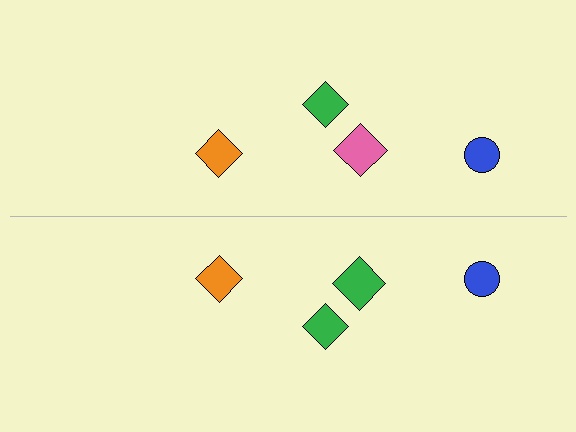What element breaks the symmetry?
The green diamond on the bottom side breaks the symmetry — its mirror counterpart is pink.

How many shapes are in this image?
There are 8 shapes in this image.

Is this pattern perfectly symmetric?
No, the pattern is not perfectly symmetric. The green diamond on the bottom side breaks the symmetry — its mirror counterpart is pink.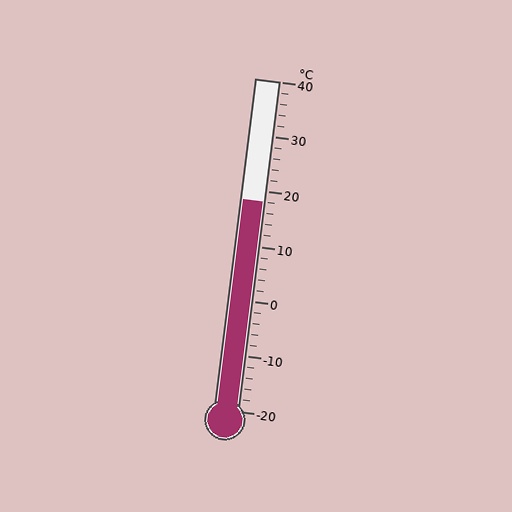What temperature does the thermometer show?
The thermometer shows approximately 18°C.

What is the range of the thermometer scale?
The thermometer scale ranges from -20°C to 40°C.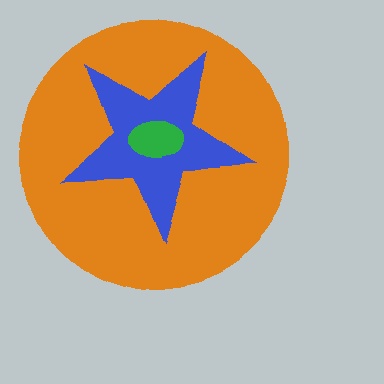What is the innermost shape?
The green ellipse.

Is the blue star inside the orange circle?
Yes.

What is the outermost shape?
The orange circle.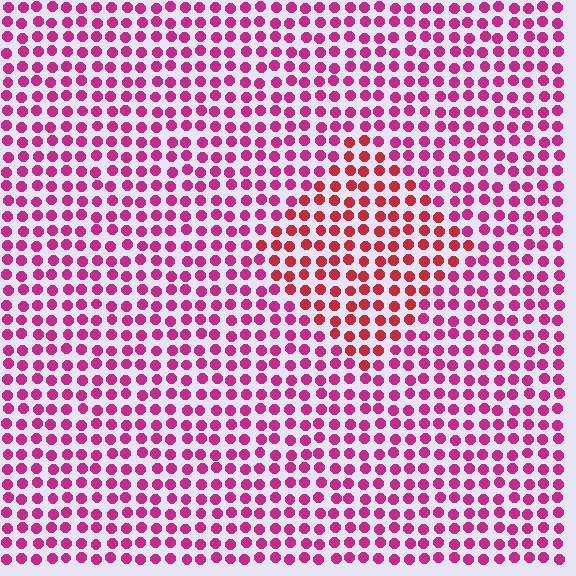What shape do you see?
I see a diamond.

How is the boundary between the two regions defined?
The boundary is defined purely by a slight shift in hue (about 31 degrees). Spacing, size, and orientation are identical on both sides.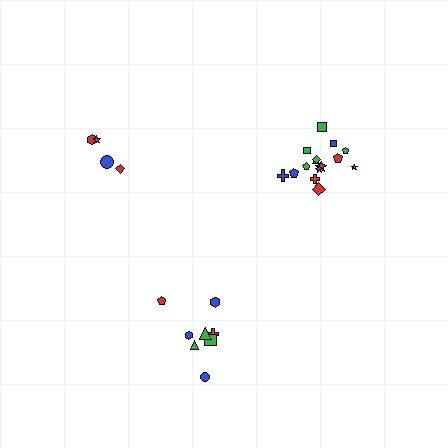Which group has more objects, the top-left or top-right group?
The top-right group.